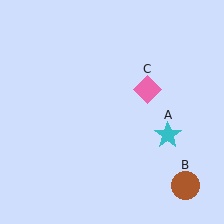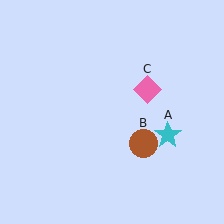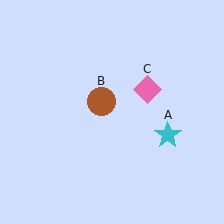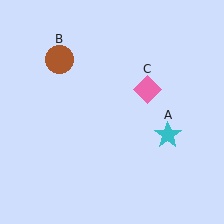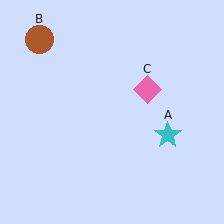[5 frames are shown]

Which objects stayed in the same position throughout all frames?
Cyan star (object A) and pink diamond (object C) remained stationary.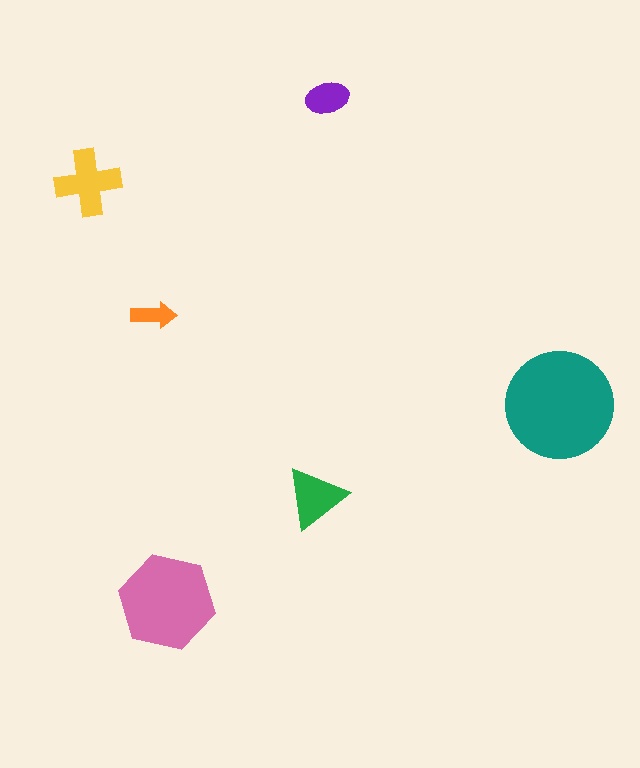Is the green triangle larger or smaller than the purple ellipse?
Larger.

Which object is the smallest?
The orange arrow.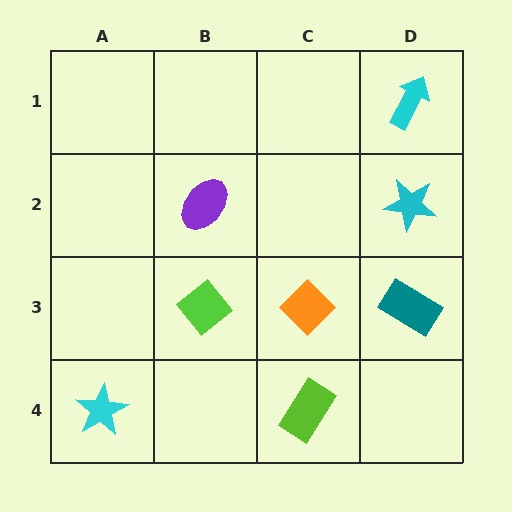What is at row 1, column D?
A cyan arrow.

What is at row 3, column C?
An orange diamond.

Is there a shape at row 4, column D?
No, that cell is empty.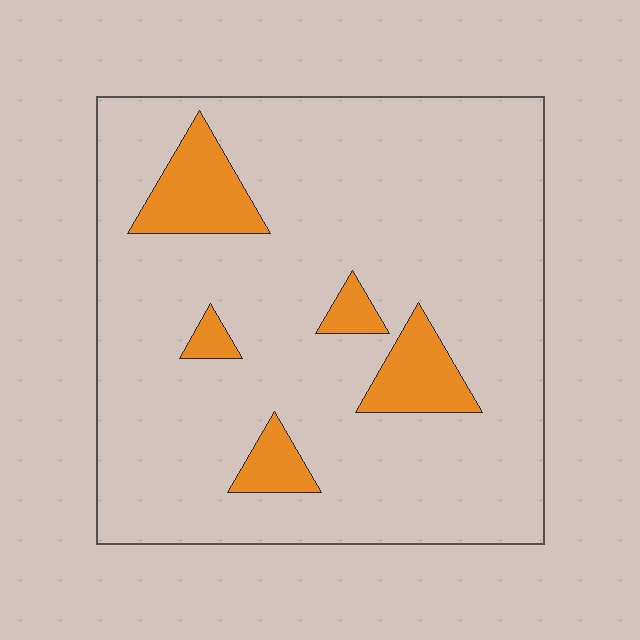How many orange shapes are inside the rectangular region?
5.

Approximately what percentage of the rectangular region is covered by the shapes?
Approximately 10%.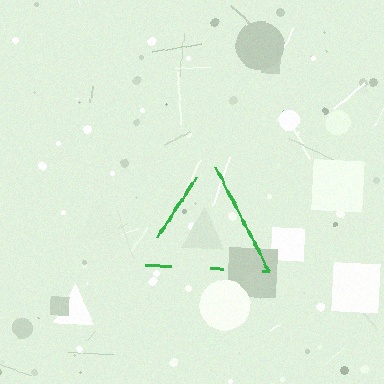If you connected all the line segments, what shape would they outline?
They would outline a triangle.